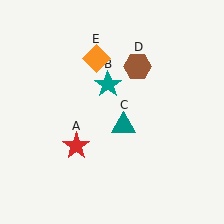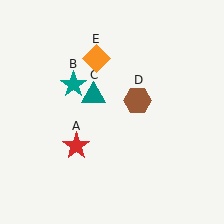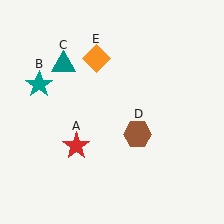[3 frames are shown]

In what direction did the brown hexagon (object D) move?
The brown hexagon (object D) moved down.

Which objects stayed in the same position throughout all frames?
Red star (object A) and orange diamond (object E) remained stationary.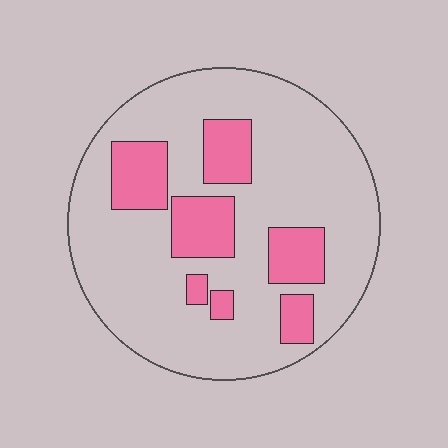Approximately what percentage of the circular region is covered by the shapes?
Approximately 25%.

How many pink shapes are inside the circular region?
7.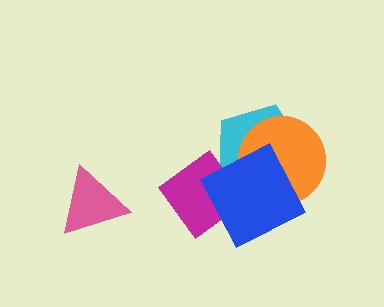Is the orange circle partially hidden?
Yes, it is partially covered by another shape.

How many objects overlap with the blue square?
3 objects overlap with the blue square.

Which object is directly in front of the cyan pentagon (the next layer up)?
The orange circle is directly in front of the cyan pentagon.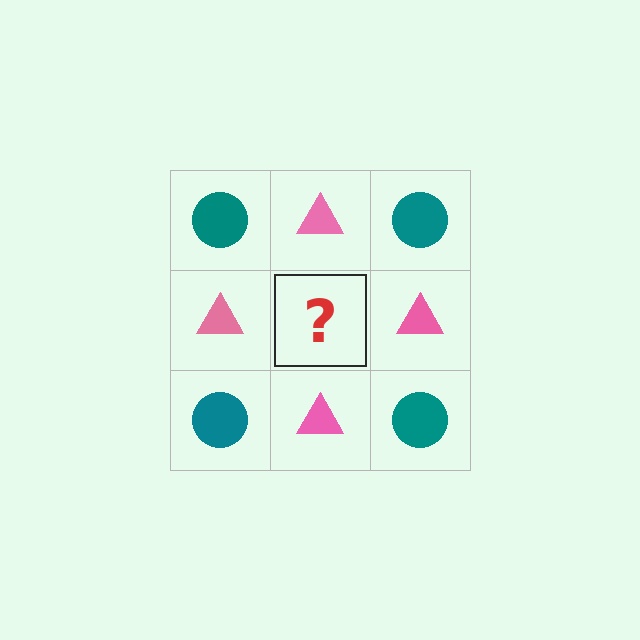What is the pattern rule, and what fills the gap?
The rule is that it alternates teal circle and pink triangle in a checkerboard pattern. The gap should be filled with a teal circle.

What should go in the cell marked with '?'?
The missing cell should contain a teal circle.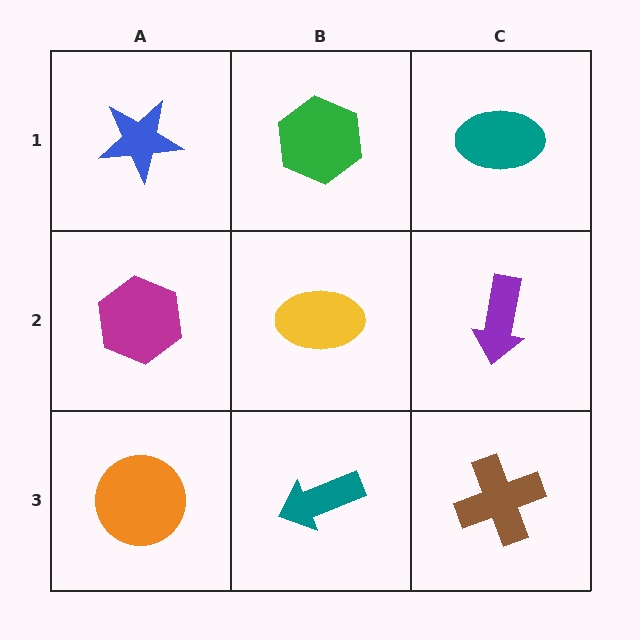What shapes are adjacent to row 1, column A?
A magenta hexagon (row 2, column A), a green hexagon (row 1, column B).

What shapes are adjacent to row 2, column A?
A blue star (row 1, column A), an orange circle (row 3, column A), a yellow ellipse (row 2, column B).